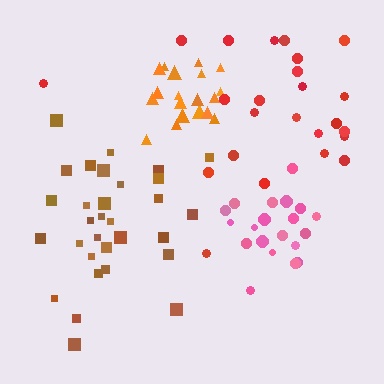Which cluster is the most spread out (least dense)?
Red.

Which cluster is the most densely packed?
Pink.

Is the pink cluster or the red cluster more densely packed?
Pink.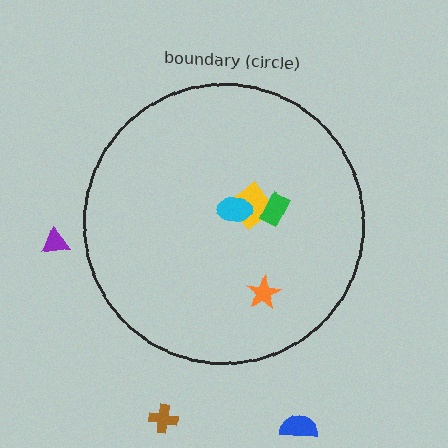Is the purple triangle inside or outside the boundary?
Outside.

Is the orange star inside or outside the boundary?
Inside.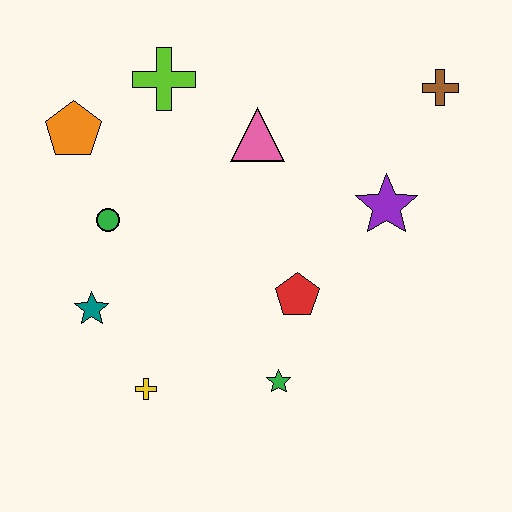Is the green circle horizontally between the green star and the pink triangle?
No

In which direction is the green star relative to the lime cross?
The green star is below the lime cross.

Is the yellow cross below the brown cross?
Yes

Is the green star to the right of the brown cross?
No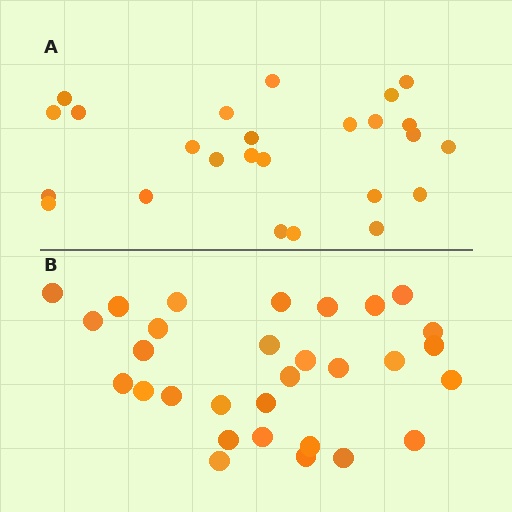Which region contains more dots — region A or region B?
Region B (the bottom region) has more dots.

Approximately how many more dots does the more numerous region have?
Region B has about 5 more dots than region A.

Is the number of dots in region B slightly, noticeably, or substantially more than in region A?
Region B has only slightly more — the two regions are fairly close. The ratio is roughly 1.2 to 1.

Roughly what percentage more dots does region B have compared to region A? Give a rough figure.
About 20% more.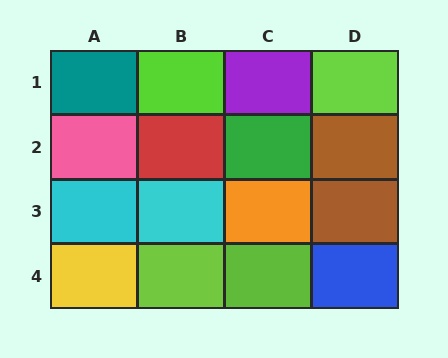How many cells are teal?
1 cell is teal.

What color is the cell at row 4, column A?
Yellow.